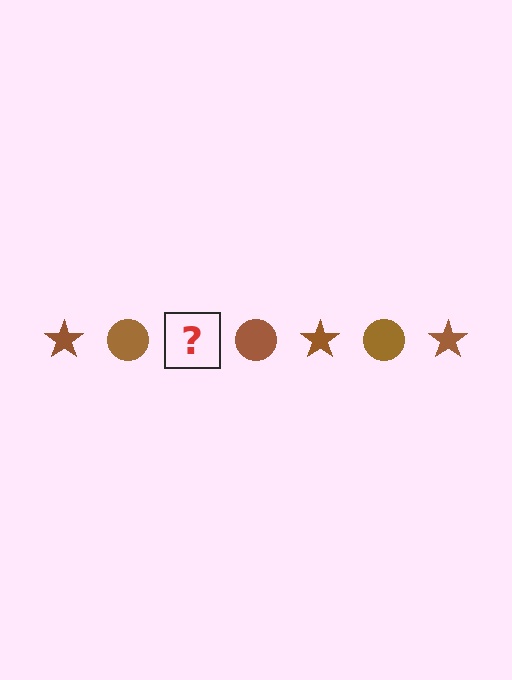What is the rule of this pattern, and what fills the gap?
The rule is that the pattern cycles through star, circle shapes in brown. The gap should be filled with a brown star.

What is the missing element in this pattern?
The missing element is a brown star.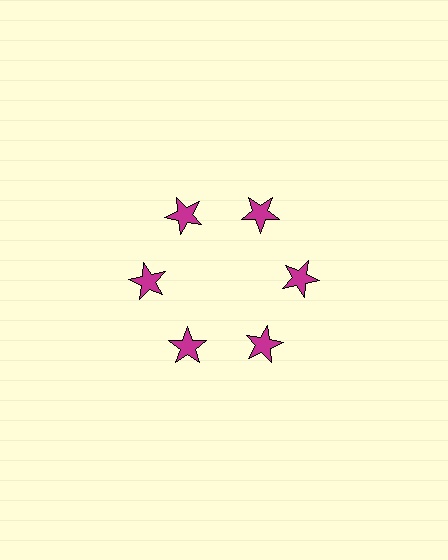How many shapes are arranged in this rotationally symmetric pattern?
There are 6 shapes, arranged in 6 groups of 1.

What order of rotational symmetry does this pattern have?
This pattern has 6-fold rotational symmetry.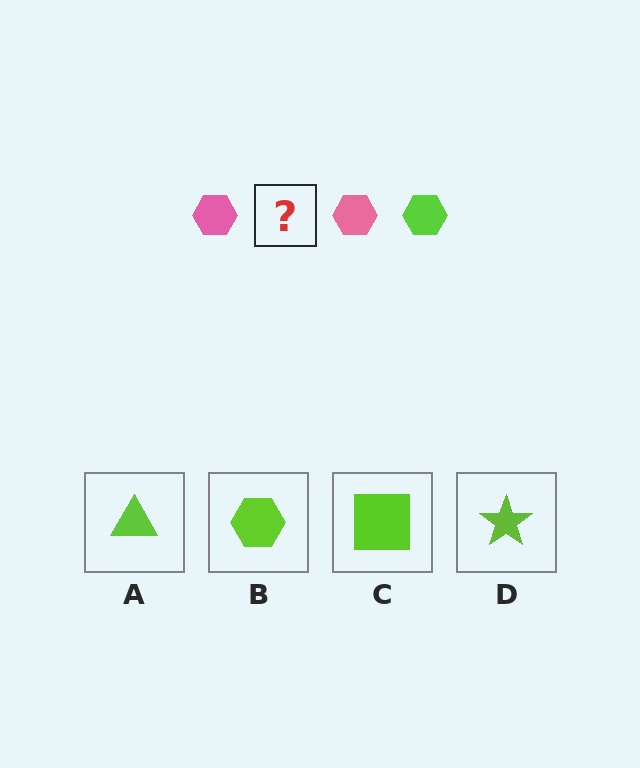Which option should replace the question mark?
Option B.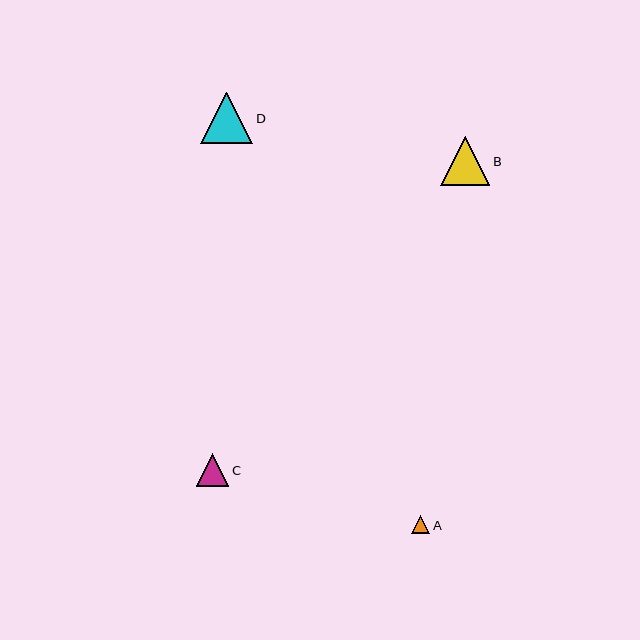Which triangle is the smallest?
Triangle A is the smallest with a size of approximately 18 pixels.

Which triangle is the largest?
Triangle D is the largest with a size of approximately 52 pixels.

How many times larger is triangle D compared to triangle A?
Triangle D is approximately 2.9 times the size of triangle A.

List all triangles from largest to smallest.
From largest to smallest: D, B, C, A.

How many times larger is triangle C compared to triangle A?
Triangle C is approximately 1.8 times the size of triangle A.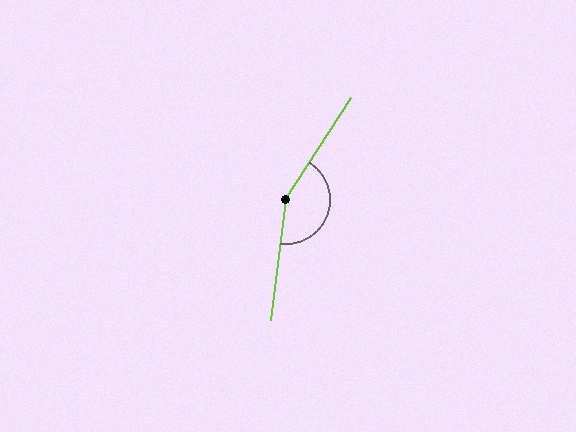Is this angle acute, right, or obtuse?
It is obtuse.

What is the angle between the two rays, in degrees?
Approximately 154 degrees.